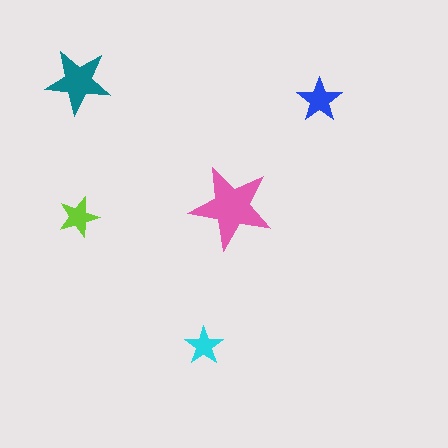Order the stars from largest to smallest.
the pink one, the teal one, the blue one, the lime one, the cyan one.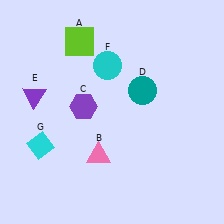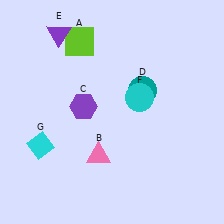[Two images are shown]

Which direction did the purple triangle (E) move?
The purple triangle (E) moved up.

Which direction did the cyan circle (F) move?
The cyan circle (F) moved down.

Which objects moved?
The objects that moved are: the purple triangle (E), the cyan circle (F).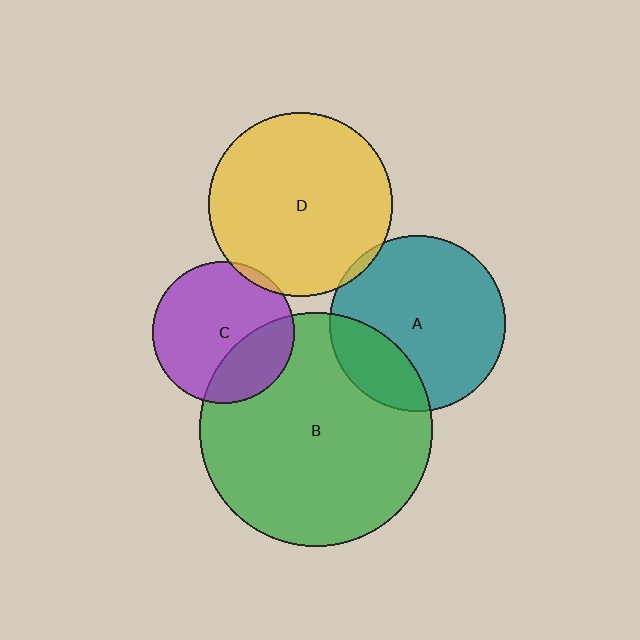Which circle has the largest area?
Circle B (green).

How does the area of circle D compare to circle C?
Approximately 1.7 times.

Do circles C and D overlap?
Yes.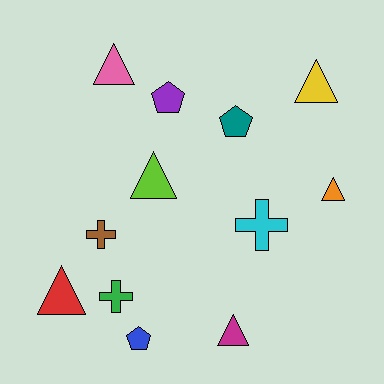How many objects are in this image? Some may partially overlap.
There are 12 objects.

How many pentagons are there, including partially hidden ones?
There are 3 pentagons.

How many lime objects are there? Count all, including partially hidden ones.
There is 1 lime object.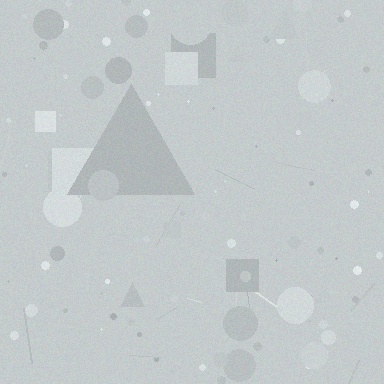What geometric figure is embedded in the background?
A triangle is embedded in the background.